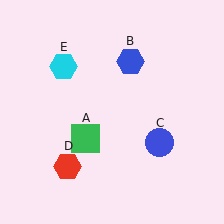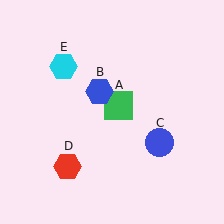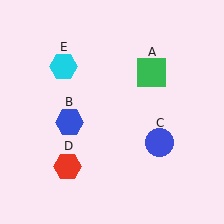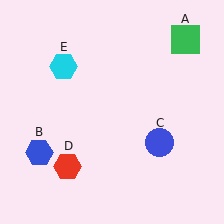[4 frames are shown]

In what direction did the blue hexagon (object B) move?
The blue hexagon (object B) moved down and to the left.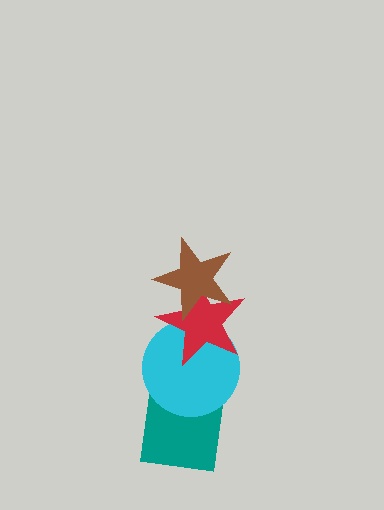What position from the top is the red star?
The red star is 2nd from the top.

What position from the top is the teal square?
The teal square is 4th from the top.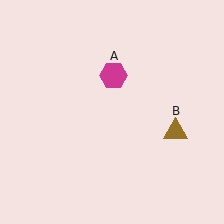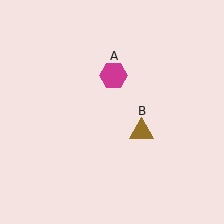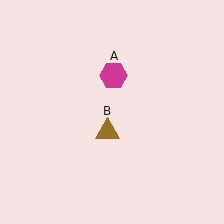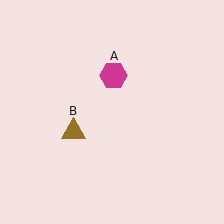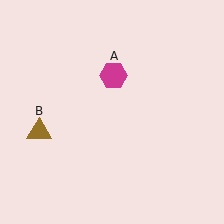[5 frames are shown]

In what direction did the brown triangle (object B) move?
The brown triangle (object B) moved left.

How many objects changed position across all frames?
1 object changed position: brown triangle (object B).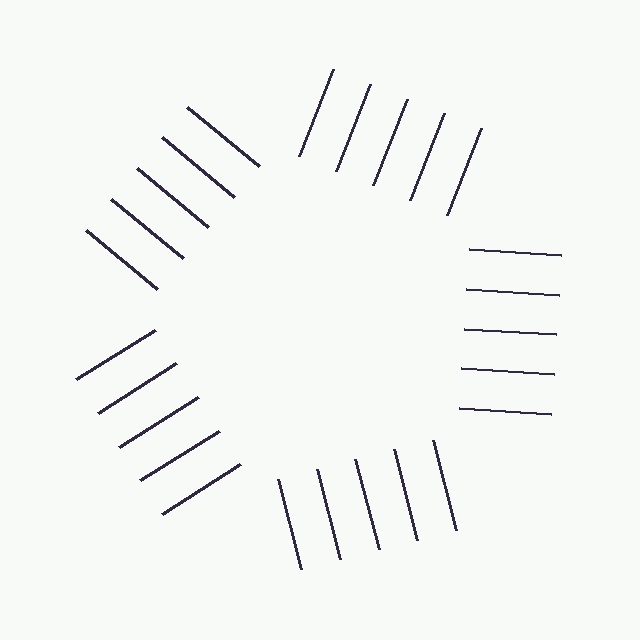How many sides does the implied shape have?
5 sides — the line-ends trace a pentagon.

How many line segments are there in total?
25 — 5 along each of the 5 edges.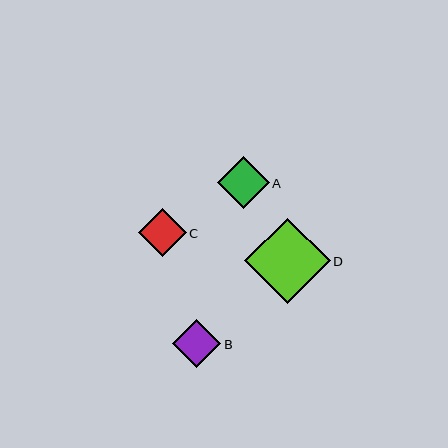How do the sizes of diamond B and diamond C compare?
Diamond B and diamond C are approximately the same size.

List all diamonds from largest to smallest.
From largest to smallest: D, A, B, C.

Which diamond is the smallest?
Diamond C is the smallest with a size of approximately 48 pixels.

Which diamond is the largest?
Diamond D is the largest with a size of approximately 85 pixels.